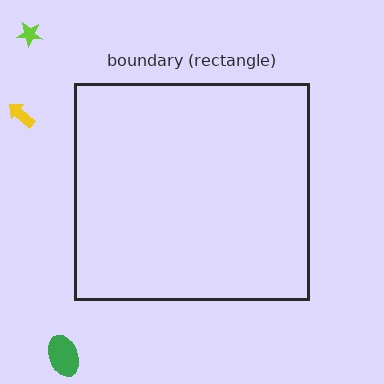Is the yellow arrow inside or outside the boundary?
Outside.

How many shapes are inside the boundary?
0 inside, 3 outside.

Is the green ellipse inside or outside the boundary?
Outside.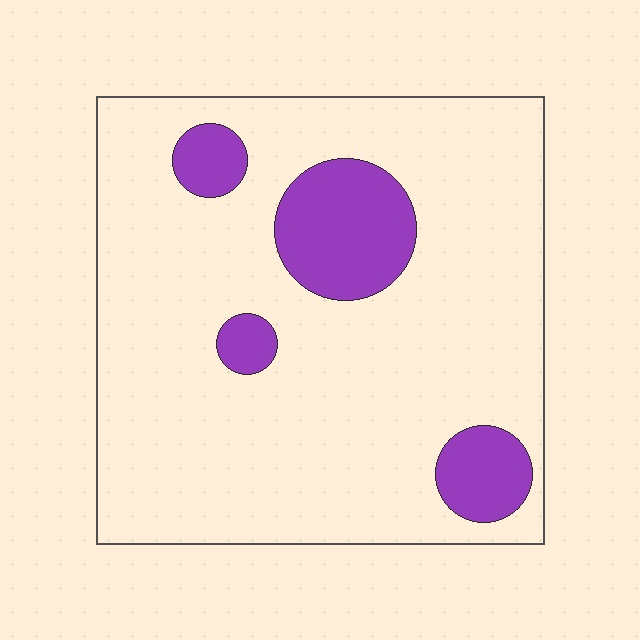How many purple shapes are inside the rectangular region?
4.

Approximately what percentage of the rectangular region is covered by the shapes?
Approximately 15%.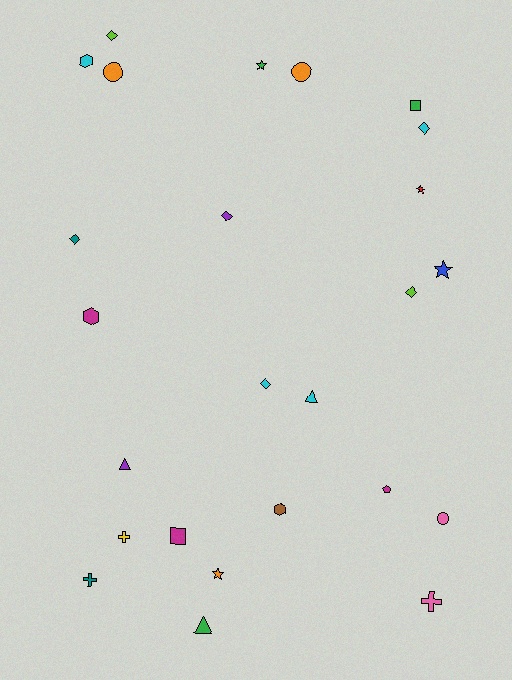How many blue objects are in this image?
There is 1 blue object.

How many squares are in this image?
There are 2 squares.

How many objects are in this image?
There are 25 objects.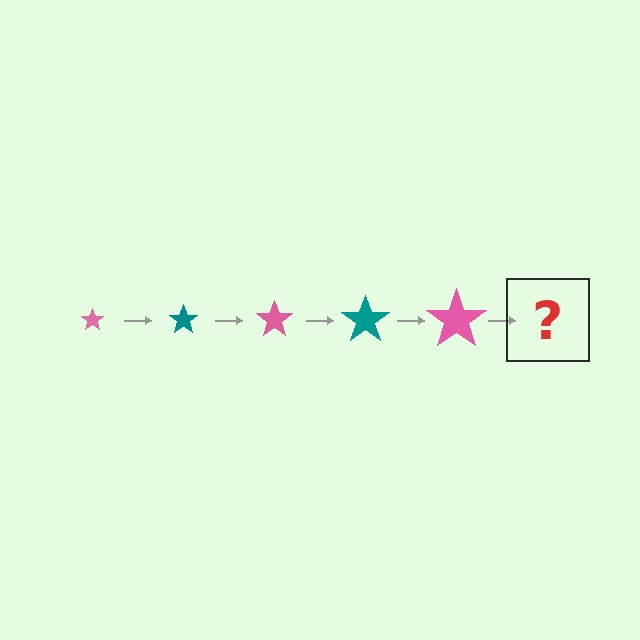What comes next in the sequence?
The next element should be a teal star, larger than the previous one.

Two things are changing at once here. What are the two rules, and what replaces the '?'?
The two rules are that the star grows larger each step and the color cycles through pink and teal. The '?' should be a teal star, larger than the previous one.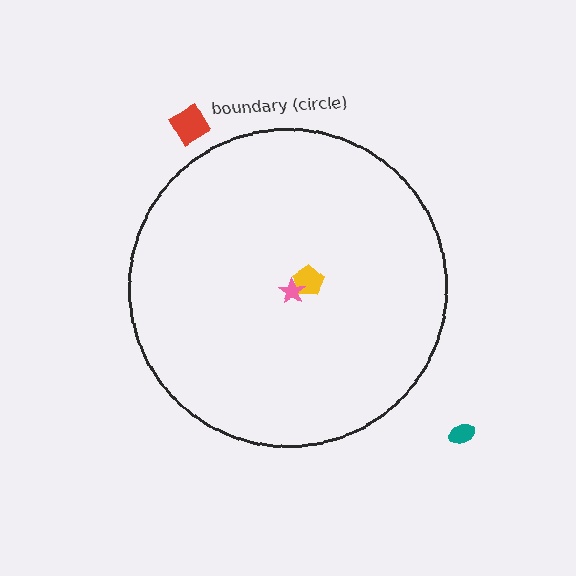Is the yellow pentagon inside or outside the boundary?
Inside.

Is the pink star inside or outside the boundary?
Inside.